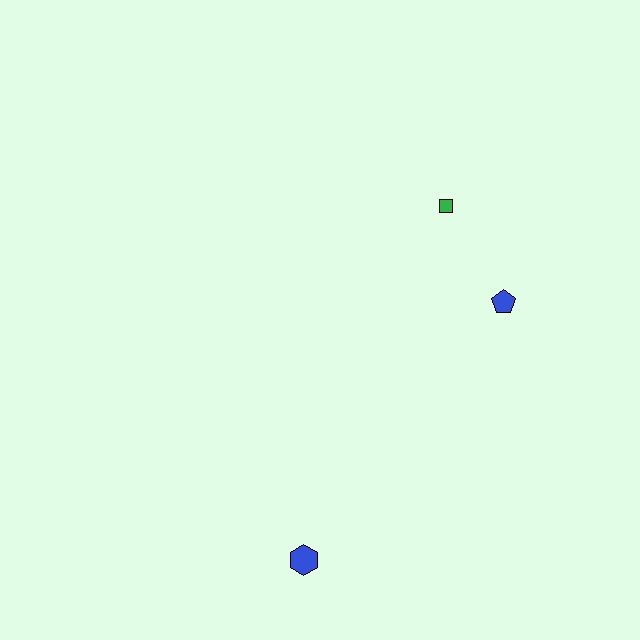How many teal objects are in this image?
There are no teal objects.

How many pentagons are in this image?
There is 1 pentagon.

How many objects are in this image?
There are 3 objects.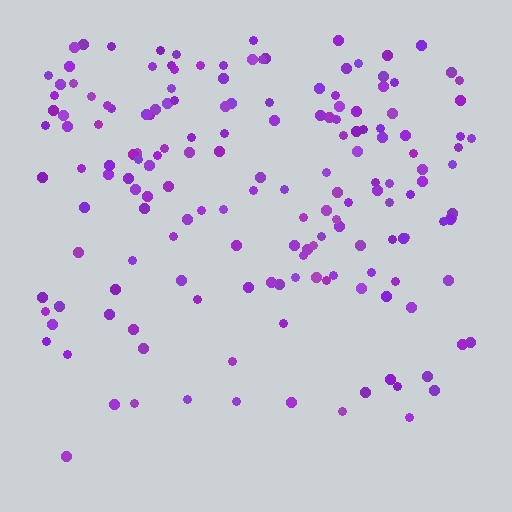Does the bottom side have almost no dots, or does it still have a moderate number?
Still a moderate number, just noticeably fewer than the top.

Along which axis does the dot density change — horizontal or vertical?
Vertical.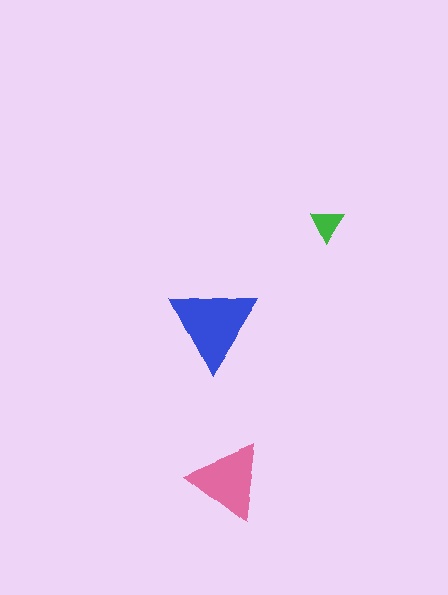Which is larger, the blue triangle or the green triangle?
The blue one.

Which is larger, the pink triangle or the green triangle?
The pink one.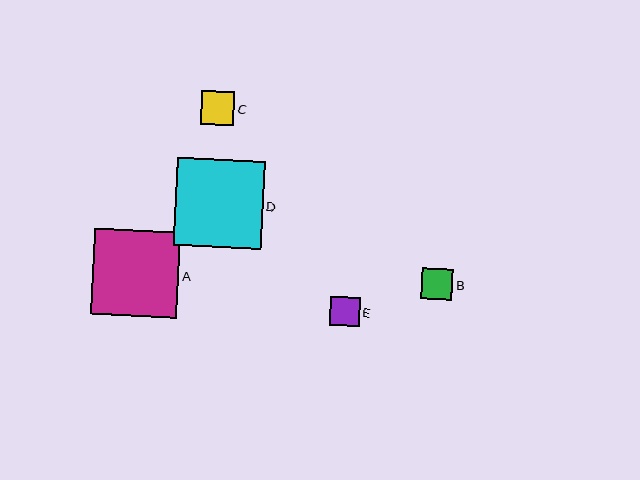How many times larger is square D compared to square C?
Square D is approximately 2.6 times the size of square C.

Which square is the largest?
Square D is the largest with a size of approximately 88 pixels.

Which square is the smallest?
Square E is the smallest with a size of approximately 29 pixels.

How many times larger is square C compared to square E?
Square C is approximately 1.1 times the size of square E.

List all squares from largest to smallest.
From largest to smallest: D, A, C, B, E.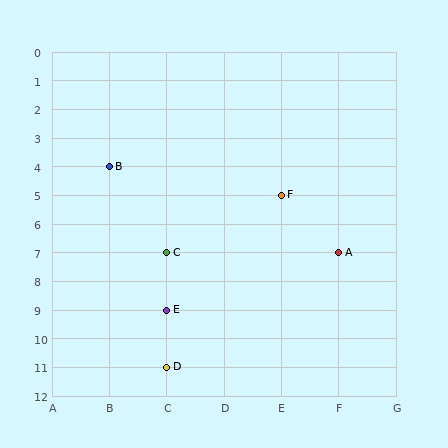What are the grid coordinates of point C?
Point C is at grid coordinates (C, 7).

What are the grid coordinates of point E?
Point E is at grid coordinates (C, 9).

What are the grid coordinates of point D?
Point D is at grid coordinates (C, 11).